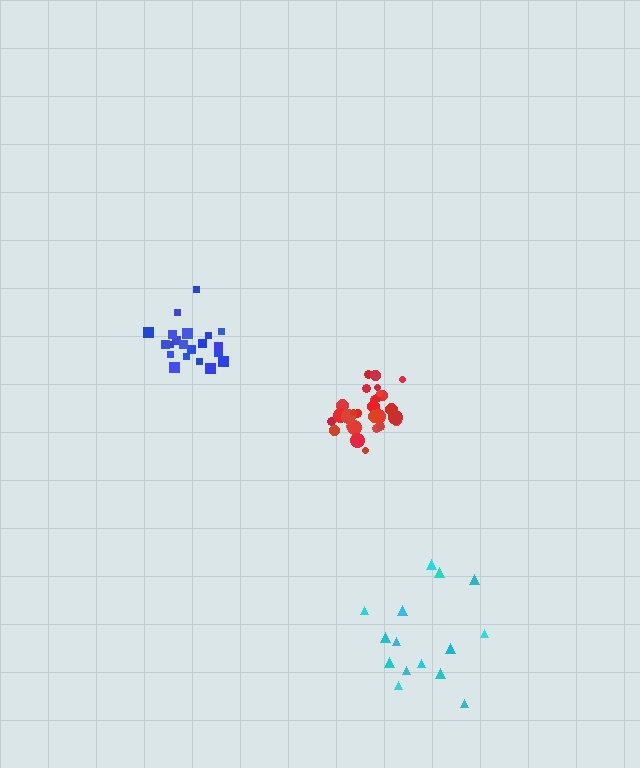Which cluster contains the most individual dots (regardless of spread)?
Red (29).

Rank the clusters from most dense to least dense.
red, blue, cyan.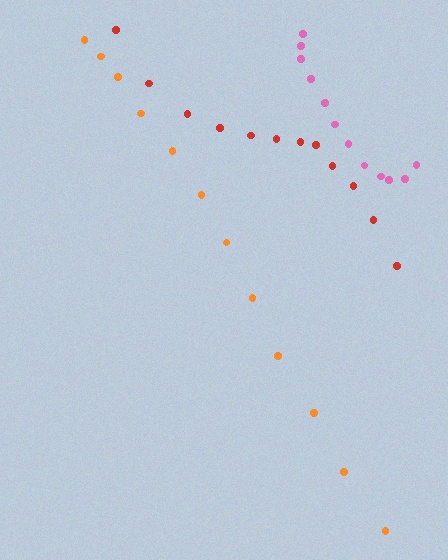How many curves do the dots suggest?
There are 3 distinct paths.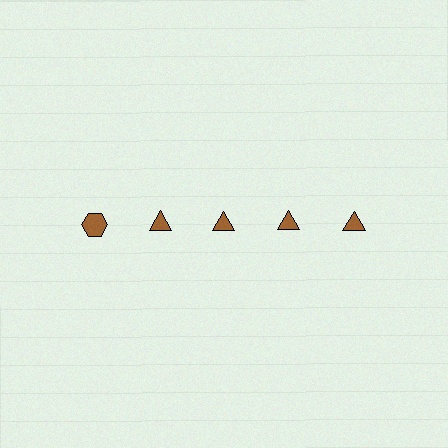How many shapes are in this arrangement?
There are 5 shapes arranged in a grid pattern.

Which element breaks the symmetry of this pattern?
The brown hexagon in the top row, leftmost column breaks the symmetry. All other shapes are brown triangles.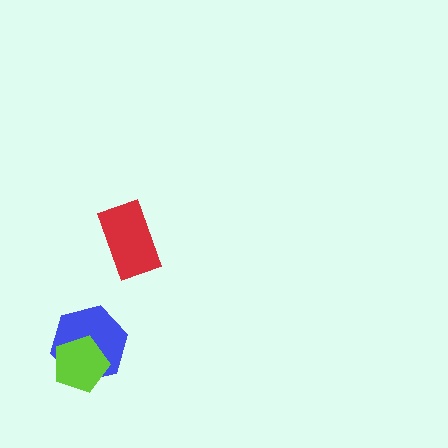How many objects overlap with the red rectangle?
0 objects overlap with the red rectangle.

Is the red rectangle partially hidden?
No, no other shape covers it.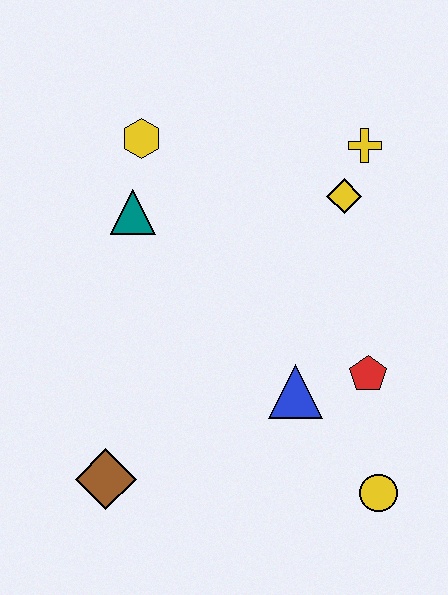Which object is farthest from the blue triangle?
The yellow hexagon is farthest from the blue triangle.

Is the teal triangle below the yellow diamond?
Yes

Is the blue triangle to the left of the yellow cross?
Yes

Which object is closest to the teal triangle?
The yellow hexagon is closest to the teal triangle.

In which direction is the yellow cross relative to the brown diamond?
The yellow cross is above the brown diamond.